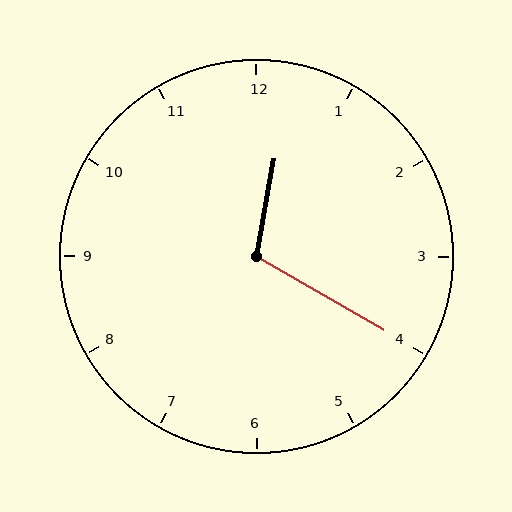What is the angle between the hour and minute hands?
Approximately 110 degrees.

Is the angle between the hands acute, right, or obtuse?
It is obtuse.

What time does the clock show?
12:20.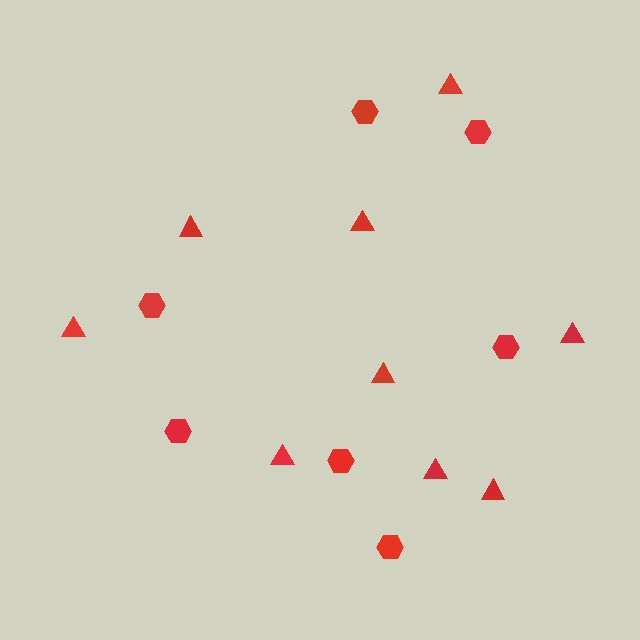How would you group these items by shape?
There are 2 groups: one group of triangles (9) and one group of hexagons (7).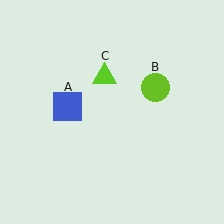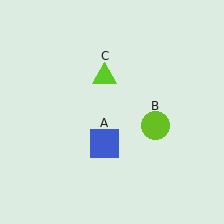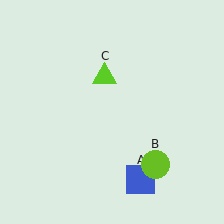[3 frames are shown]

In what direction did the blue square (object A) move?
The blue square (object A) moved down and to the right.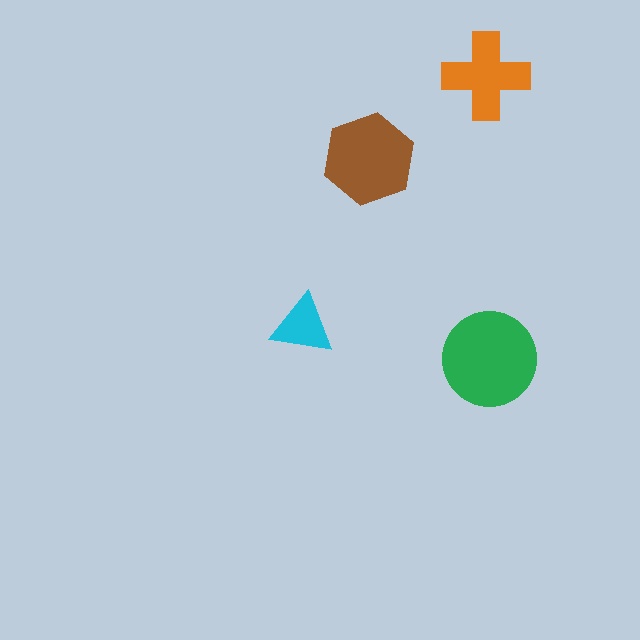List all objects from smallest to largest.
The cyan triangle, the orange cross, the brown hexagon, the green circle.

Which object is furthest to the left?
The cyan triangle is leftmost.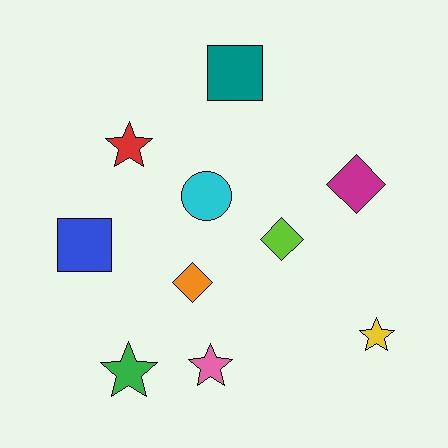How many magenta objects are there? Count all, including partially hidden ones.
There is 1 magenta object.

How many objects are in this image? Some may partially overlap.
There are 10 objects.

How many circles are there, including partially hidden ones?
There is 1 circle.